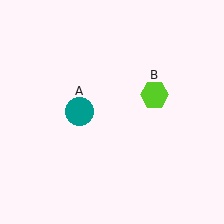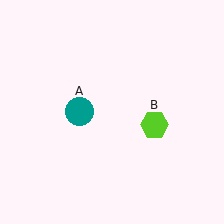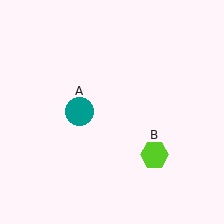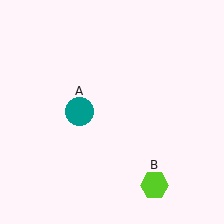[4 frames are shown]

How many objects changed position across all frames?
1 object changed position: lime hexagon (object B).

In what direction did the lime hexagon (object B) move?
The lime hexagon (object B) moved down.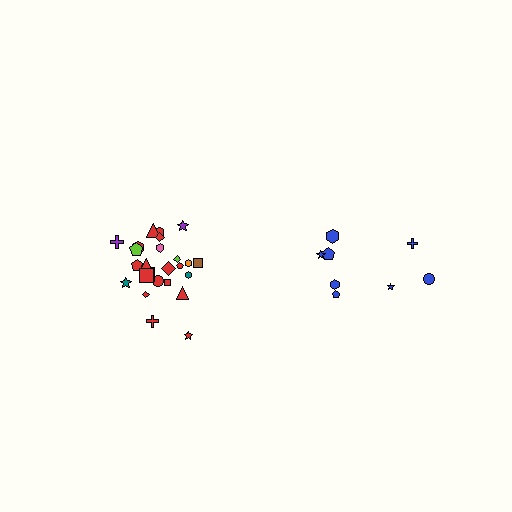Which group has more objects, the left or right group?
The left group.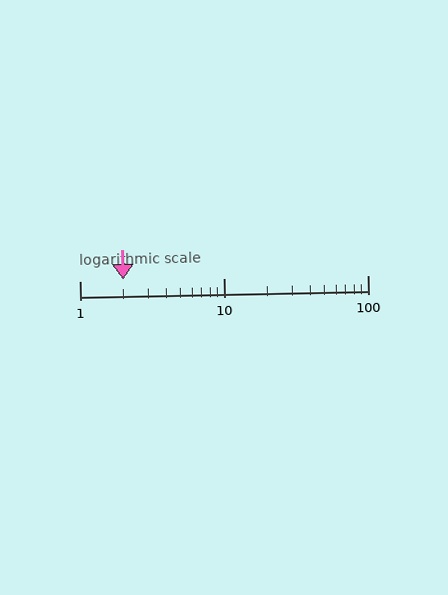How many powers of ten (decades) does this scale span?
The scale spans 2 decades, from 1 to 100.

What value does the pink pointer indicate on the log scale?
The pointer indicates approximately 2.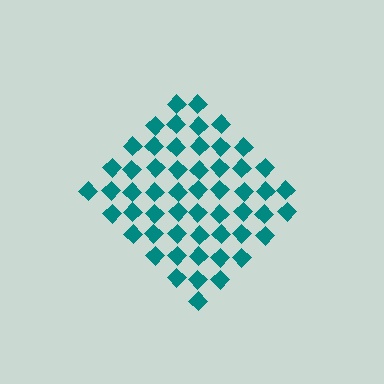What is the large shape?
The large shape is a diamond.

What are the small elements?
The small elements are diamonds.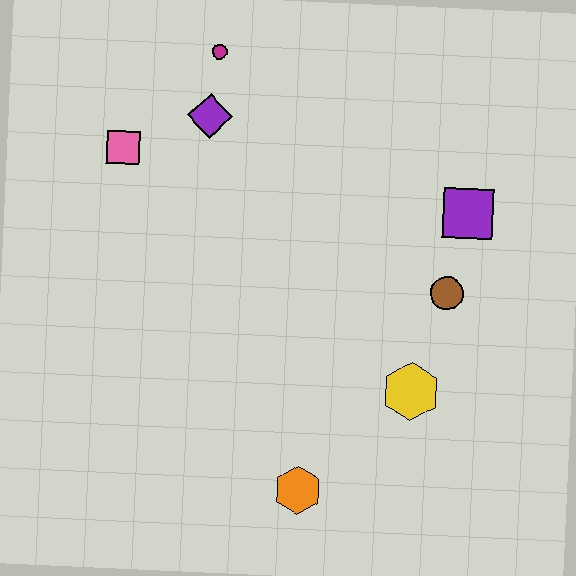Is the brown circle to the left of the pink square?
No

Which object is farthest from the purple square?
The pink square is farthest from the purple square.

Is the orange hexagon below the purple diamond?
Yes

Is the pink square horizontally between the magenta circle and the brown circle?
No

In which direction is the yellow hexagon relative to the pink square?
The yellow hexagon is to the right of the pink square.